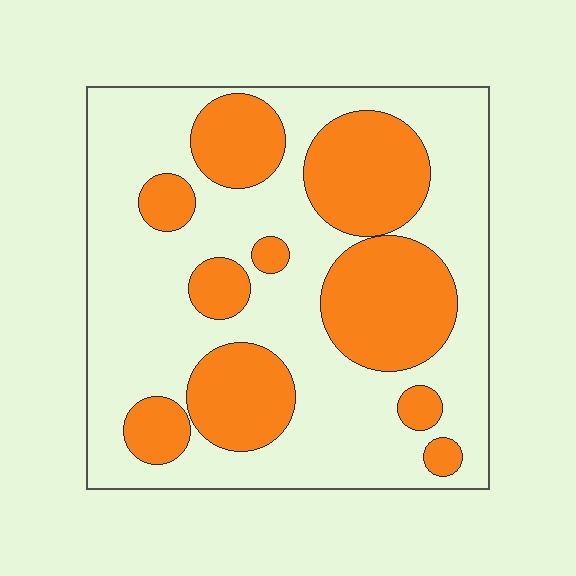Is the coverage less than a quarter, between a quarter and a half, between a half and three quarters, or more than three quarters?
Between a quarter and a half.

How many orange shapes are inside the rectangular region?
10.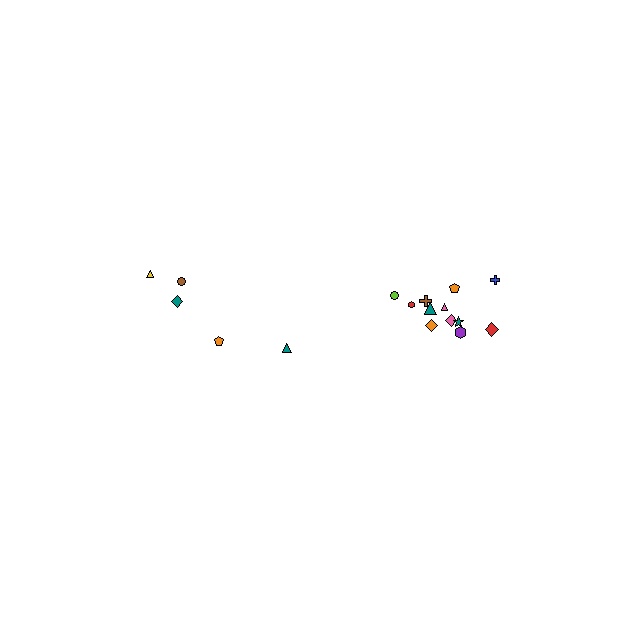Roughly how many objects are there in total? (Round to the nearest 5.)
Roughly 15 objects in total.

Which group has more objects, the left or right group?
The right group.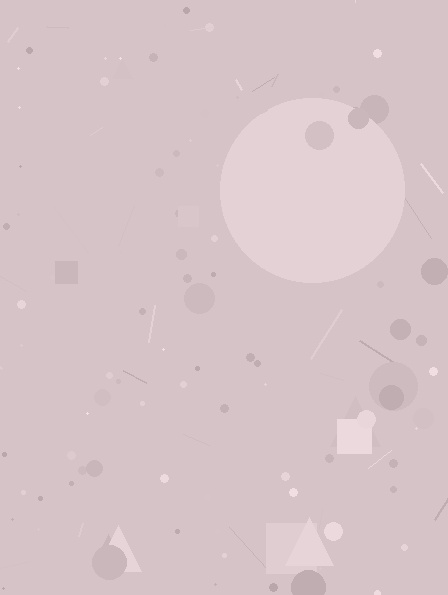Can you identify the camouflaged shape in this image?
The camouflaged shape is a circle.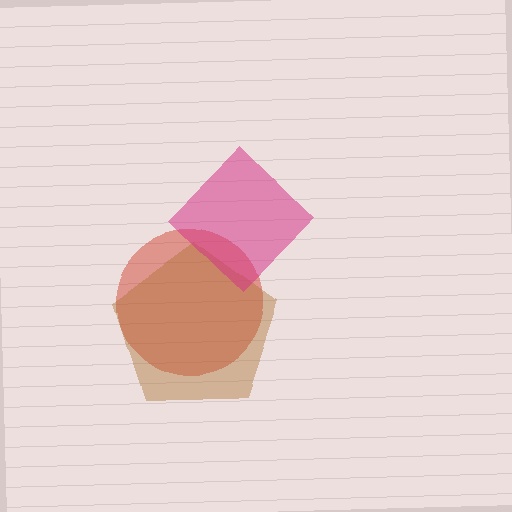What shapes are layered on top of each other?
The layered shapes are: a red circle, a brown pentagon, a magenta diamond.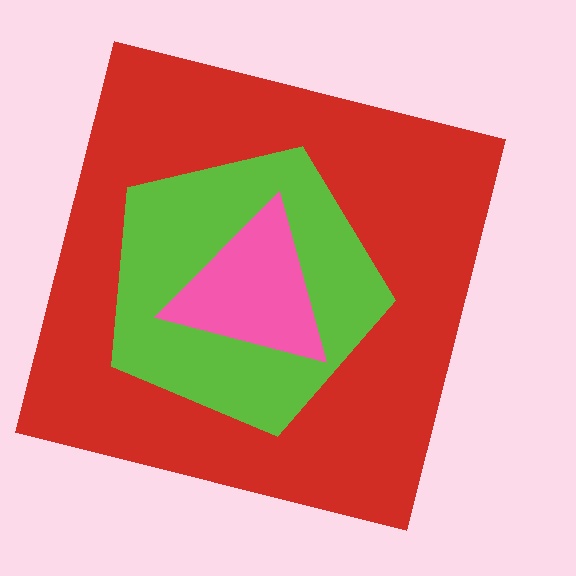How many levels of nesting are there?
3.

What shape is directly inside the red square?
The lime pentagon.